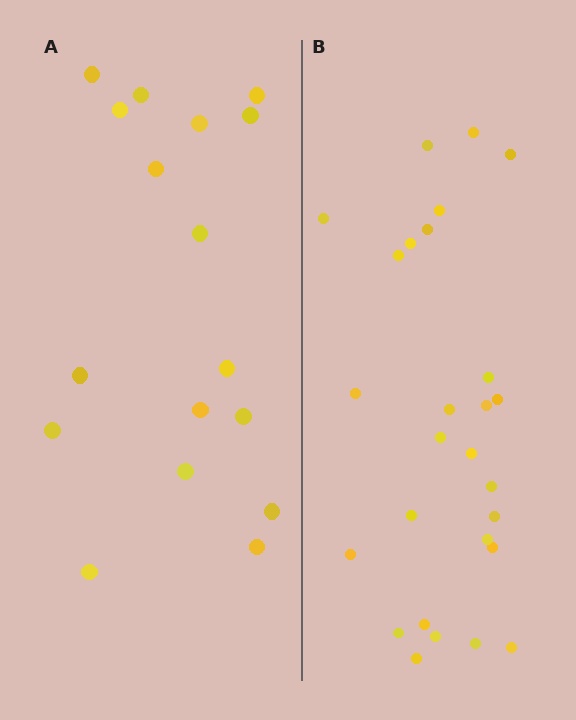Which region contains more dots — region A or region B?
Region B (the right region) has more dots.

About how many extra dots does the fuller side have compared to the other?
Region B has roughly 10 or so more dots than region A.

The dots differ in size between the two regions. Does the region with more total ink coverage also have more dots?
No. Region A has more total ink coverage because its dots are larger, but region B actually contains more individual dots. Total area can be misleading — the number of items is what matters here.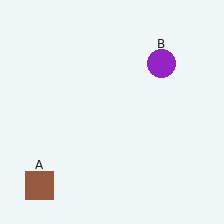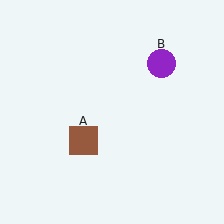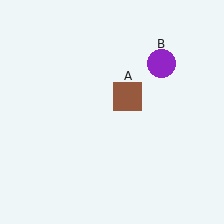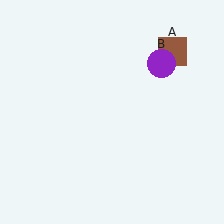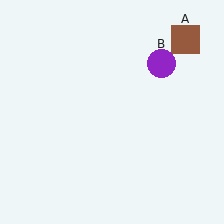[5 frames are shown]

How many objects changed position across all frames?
1 object changed position: brown square (object A).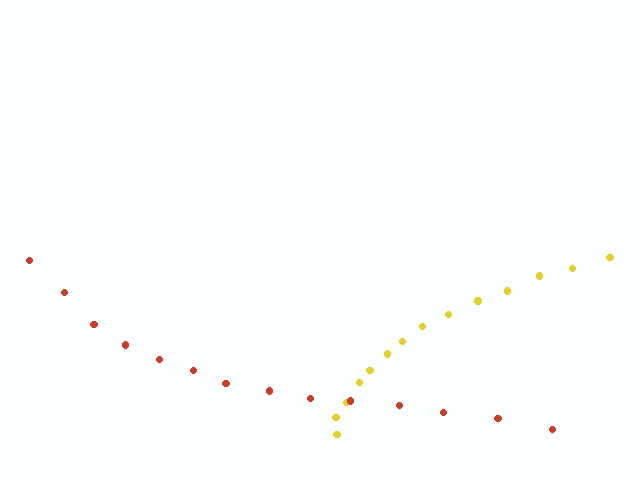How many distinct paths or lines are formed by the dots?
There are 2 distinct paths.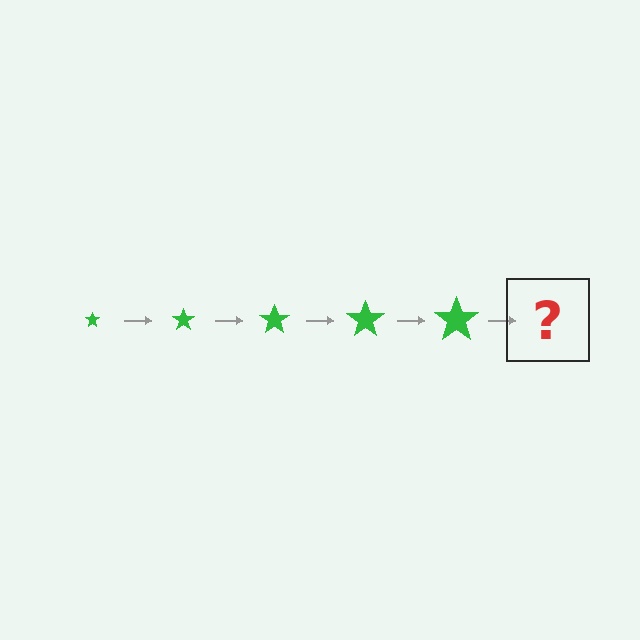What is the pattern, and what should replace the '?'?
The pattern is that the star gets progressively larger each step. The '?' should be a green star, larger than the previous one.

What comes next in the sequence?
The next element should be a green star, larger than the previous one.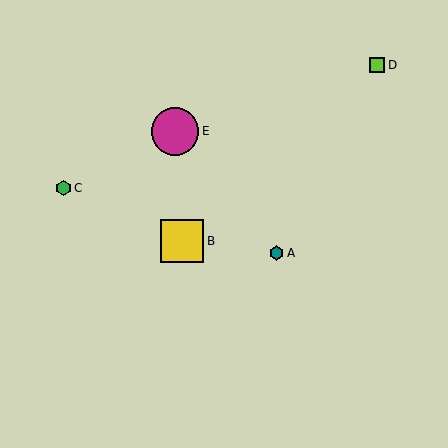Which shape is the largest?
The magenta circle (labeled E) is the largest.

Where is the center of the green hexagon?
The center of the green hexagon is at (63, 188).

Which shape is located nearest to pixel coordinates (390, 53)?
The lime square (labeled D) at (377, 65) is nearest to that location.